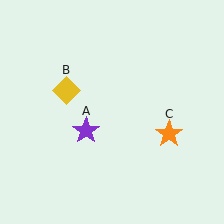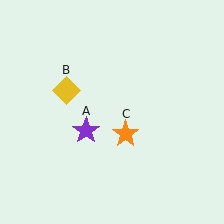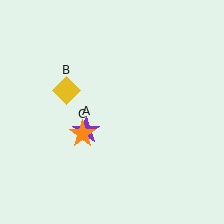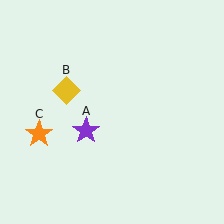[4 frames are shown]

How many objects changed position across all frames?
1 object changed position: orange star (object C).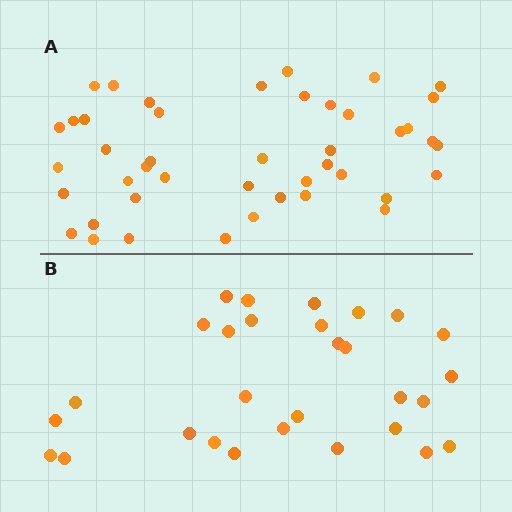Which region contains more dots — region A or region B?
Region A (the top region) has more dots.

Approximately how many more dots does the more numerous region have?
Region A has approximately 15 more dots than region B.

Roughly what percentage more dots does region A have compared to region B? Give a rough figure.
About 50% more.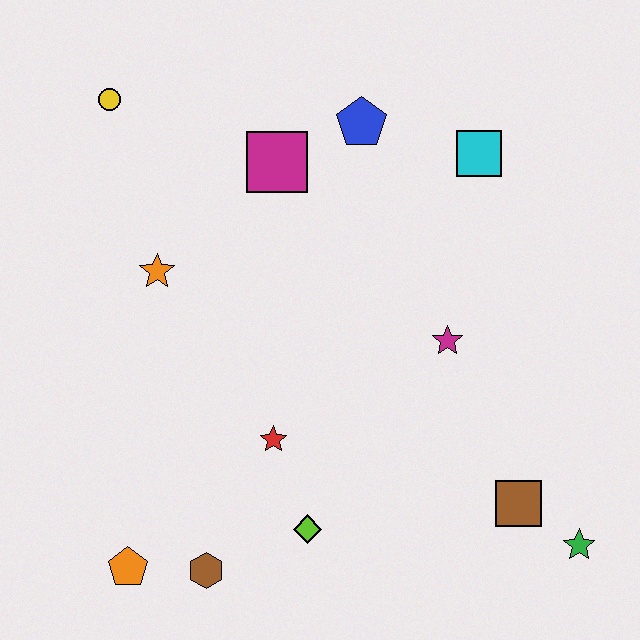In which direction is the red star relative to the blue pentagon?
The red star is below the blue pentagon.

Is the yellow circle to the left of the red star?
Yes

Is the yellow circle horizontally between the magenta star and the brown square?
No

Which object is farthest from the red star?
The yellow circle is farthest from the red star.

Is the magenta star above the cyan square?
No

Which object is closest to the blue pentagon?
The magenta square is closest to the blue pentagon.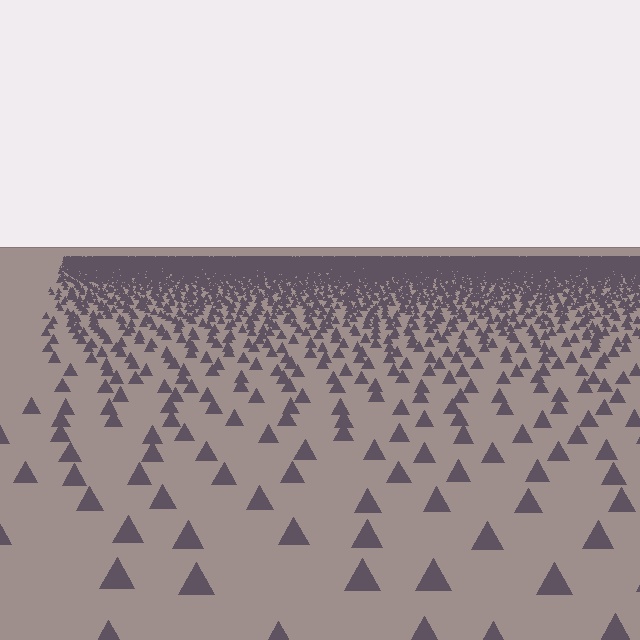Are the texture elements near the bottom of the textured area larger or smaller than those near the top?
Larger. Near the bottom, elements are closer to the viewer and appear at a bigger on-screen size.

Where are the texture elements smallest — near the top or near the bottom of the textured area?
Near the top.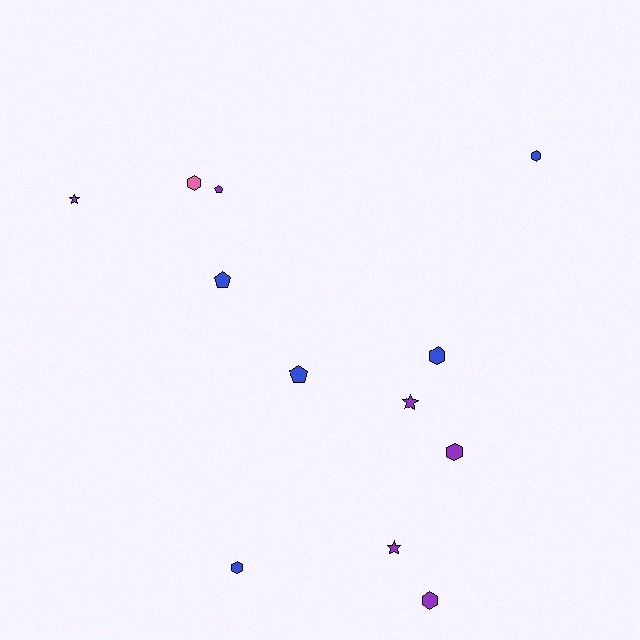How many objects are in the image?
There are 12 objects.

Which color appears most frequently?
Purple, with 6 objects.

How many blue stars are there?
There are no blue stars.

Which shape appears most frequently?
Hexagon, with 6 objects.